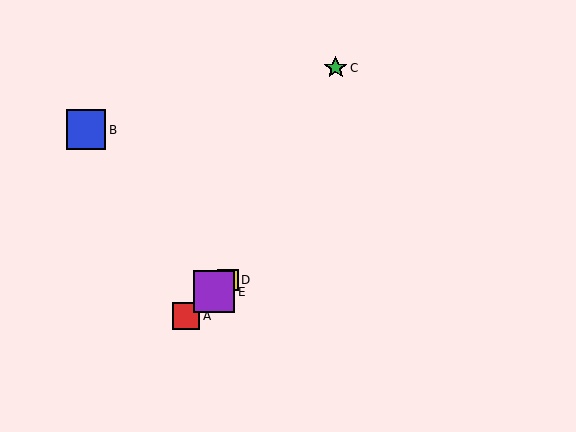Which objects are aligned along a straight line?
Objects A, D, E are aligned along a straight line.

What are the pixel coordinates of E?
Object E is at (214, 292).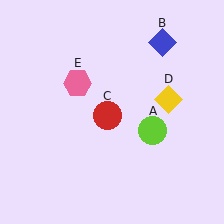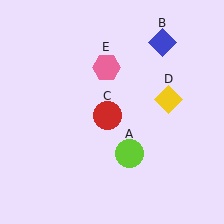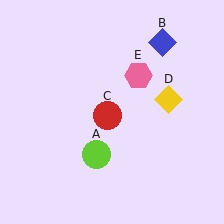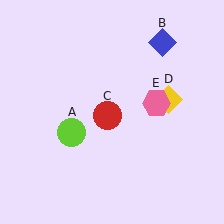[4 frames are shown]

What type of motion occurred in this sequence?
The lime circle (object A), pink hexagon (object E) rotated clockwise around the center of the scene.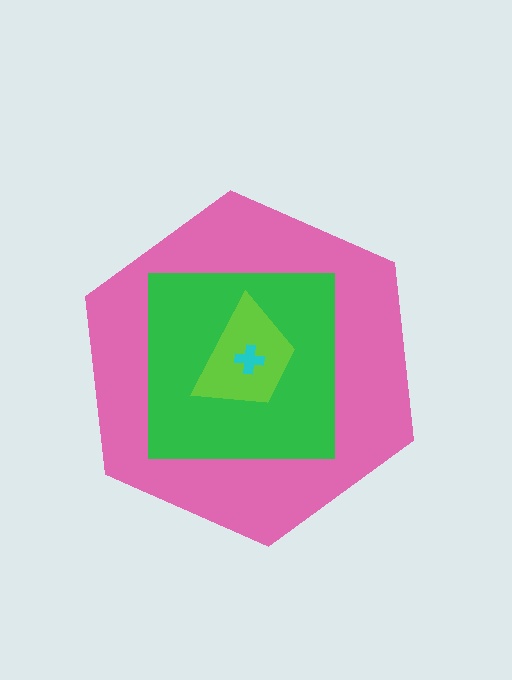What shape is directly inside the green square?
The lime trapezoid.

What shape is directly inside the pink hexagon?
The green square.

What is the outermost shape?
The pink hexagon.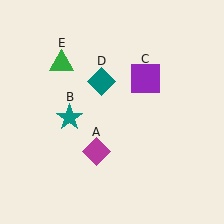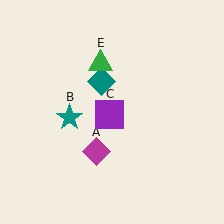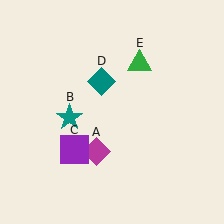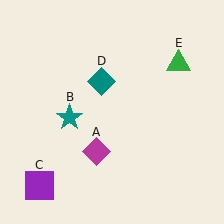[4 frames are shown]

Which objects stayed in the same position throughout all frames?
Magenta diamond (object A) and teal star (object B) and teal diamond (object D) remained stationary.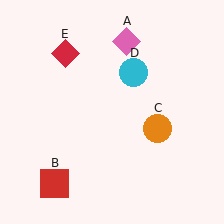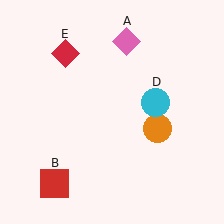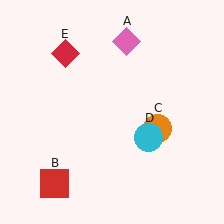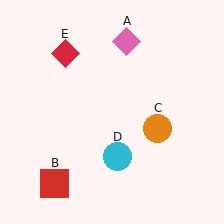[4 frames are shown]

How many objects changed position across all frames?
1 object changed position: cyan circle (object D).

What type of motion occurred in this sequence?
The cyan circle (object D) rotated clockwise around the center of the scene.